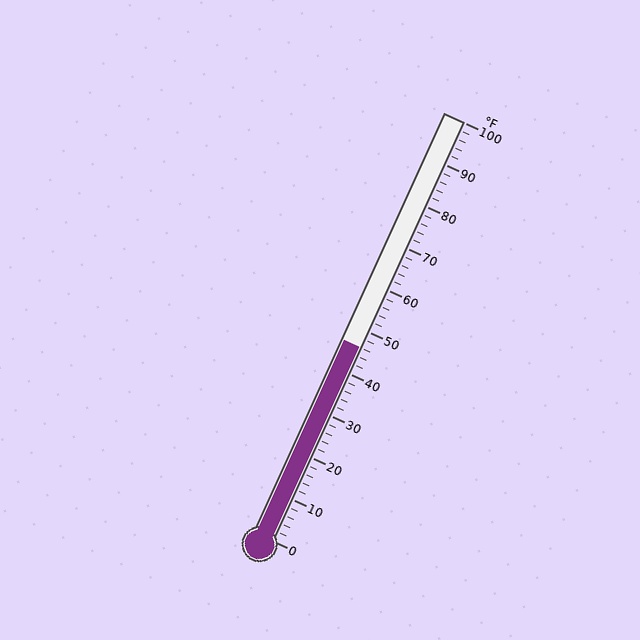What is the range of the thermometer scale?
The thermometer scale ranges from 0°F to 100°F.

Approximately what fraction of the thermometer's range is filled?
The thermometer is filled to approximately 45% of its range.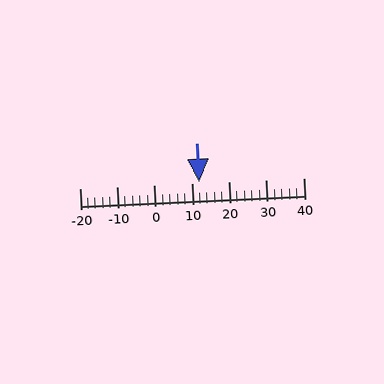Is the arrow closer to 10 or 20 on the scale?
The arrow is closer to 10.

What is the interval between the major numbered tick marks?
The major tick marks are spaced 10 units apart.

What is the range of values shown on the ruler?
The ruler shows values from -20 to 40.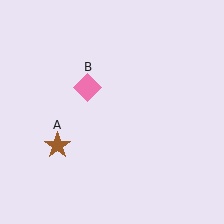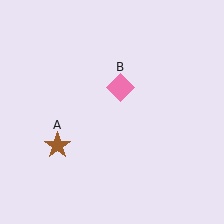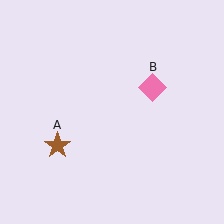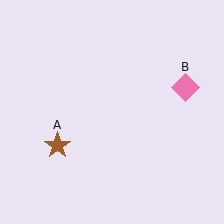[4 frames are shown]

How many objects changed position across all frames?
1 object changed position: pink diamond (object B).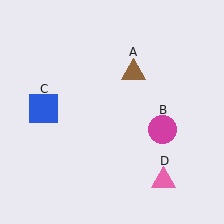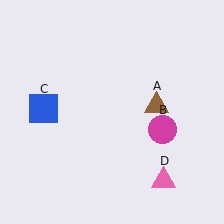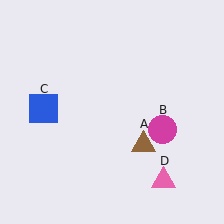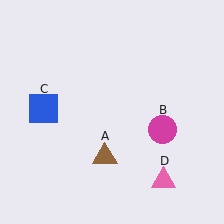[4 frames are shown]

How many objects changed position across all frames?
1 object changed position: brown triangle (object A).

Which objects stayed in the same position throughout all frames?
Magenta circle (object B) and blue square (object C) and pink triangle (object D) remained stationary.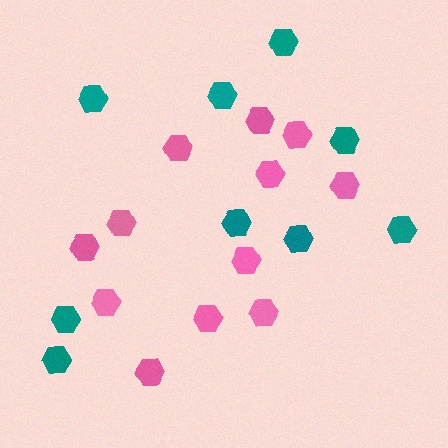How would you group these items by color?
There are 2 groups: one group of teal hexagons (9) and one group of pink hexagons (12).